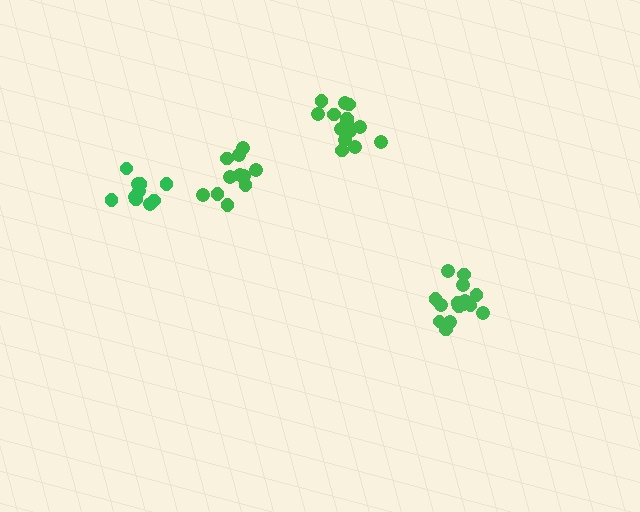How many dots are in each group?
Group 1: 15 dots, Group 2: 10 dots, Group 3: 15 dots, Group 4: 11 dots (51 total).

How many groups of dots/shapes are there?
There are 4 groups.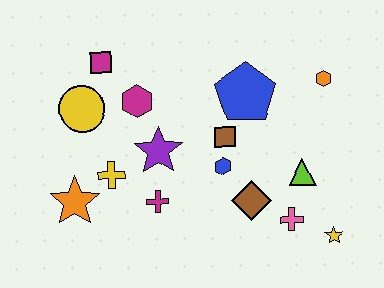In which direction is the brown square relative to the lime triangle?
The brown square is to the left of the lime triangle.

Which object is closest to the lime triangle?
The pink cross is closest to the lime triangle.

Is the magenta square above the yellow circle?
Yes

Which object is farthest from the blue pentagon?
The orange star is farthest from the blue pentagon.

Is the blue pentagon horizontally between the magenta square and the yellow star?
Yes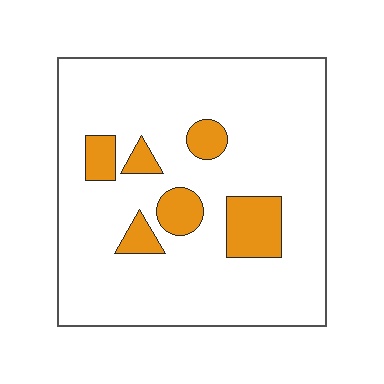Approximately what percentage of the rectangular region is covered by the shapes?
Approximately 15%.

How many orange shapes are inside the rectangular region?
6.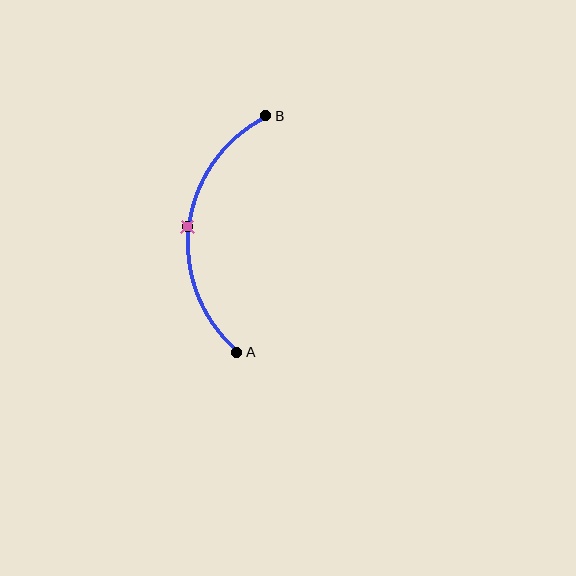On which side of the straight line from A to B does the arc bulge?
The arc bulges to the left of the straight line connecting A and B.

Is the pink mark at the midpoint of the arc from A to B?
Yes. The pink mark lies on the arc at equal arc-length from both A and B — it is the arc midpoint.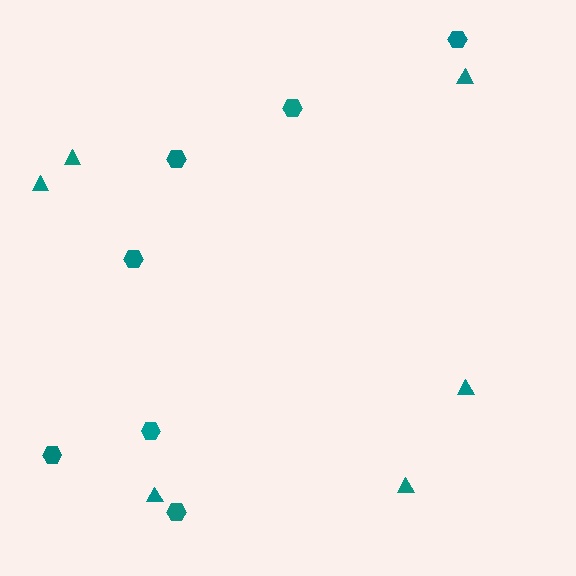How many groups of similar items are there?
There are 2 groups: one group of triangles (6) and one group of hexagons (7).